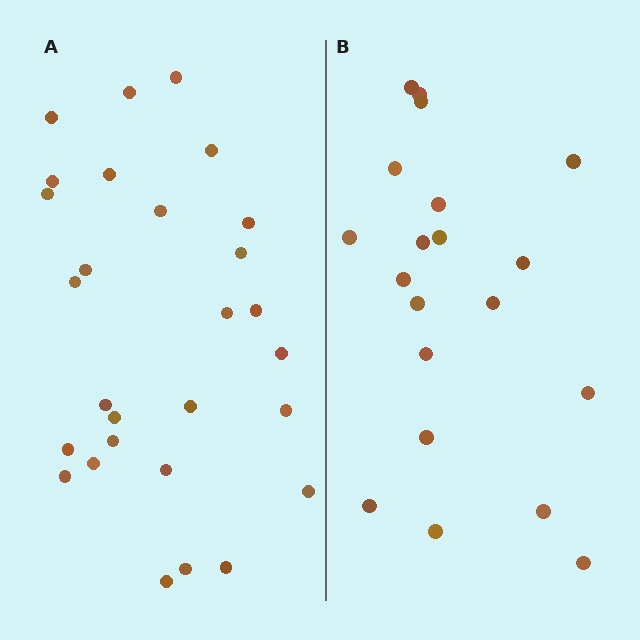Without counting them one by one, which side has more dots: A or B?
Region A (the left region) has more dots.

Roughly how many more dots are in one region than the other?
Region A has roughly 8 or so more dots than region B.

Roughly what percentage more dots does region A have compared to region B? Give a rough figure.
About 40% more.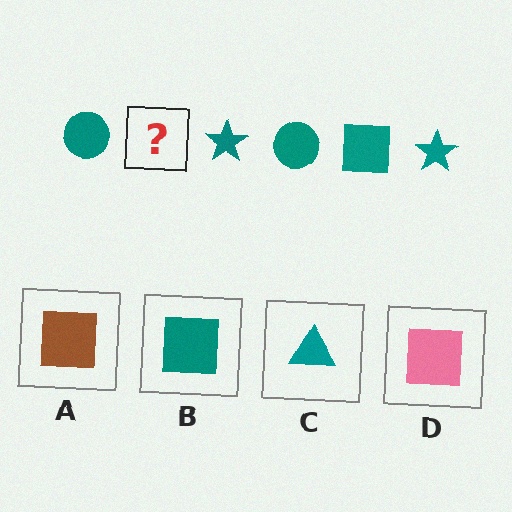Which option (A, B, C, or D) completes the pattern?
B.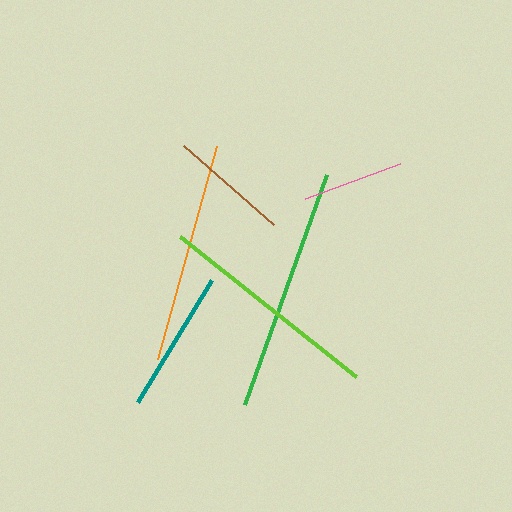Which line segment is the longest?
The green line is the longest at approximately 244 pixels.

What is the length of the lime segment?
The lime segment is approximately 226 pixels long.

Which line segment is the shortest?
The pink line is the shortest at approximately 102 pixels.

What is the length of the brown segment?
The brown segment is approximately 120 pixels long.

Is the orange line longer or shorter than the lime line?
The lime line is longer than the orange line.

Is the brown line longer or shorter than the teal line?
The teal line is longer than the brown line.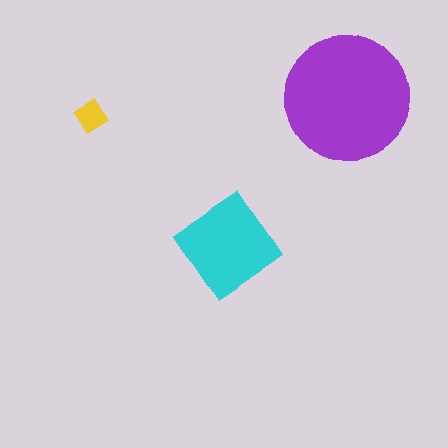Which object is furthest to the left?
The yellow diamond is leftmost.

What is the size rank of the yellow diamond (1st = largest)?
3rd.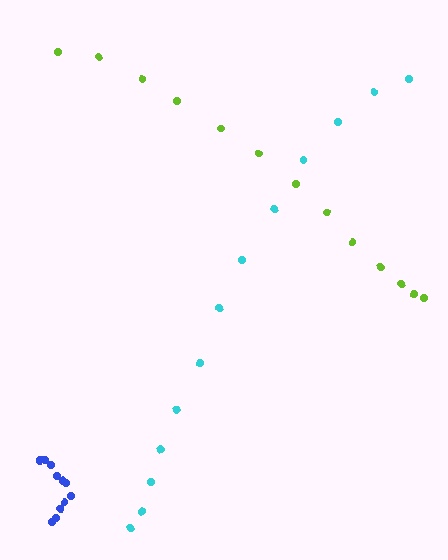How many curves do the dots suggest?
There are 3 distinct paths.